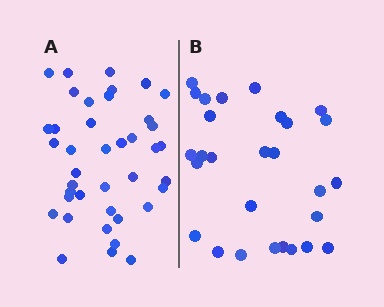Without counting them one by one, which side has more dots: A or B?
Region A (the left region) has more dots.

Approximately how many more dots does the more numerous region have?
Region A has roughly 12 or so more dots than region B.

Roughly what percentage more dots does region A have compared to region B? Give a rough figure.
About 45% more.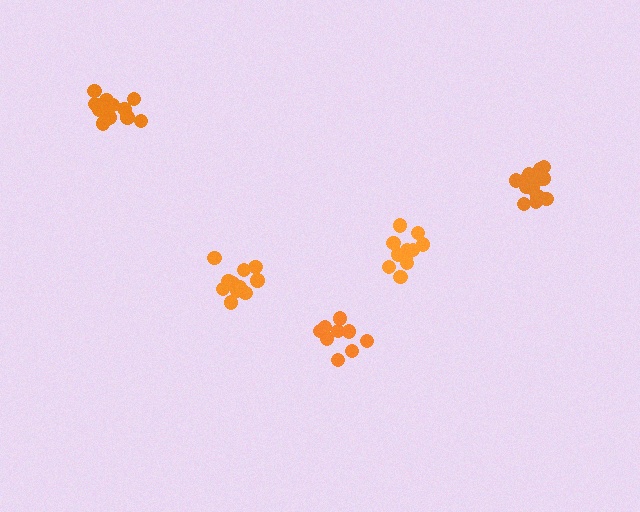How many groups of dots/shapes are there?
There are 5 groups.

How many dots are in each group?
Group 1: 13 dots, Group 2: 9 dots, Group 3: 11 dots, Group 4: 14 dots, Group 5: 14 dots (61 total).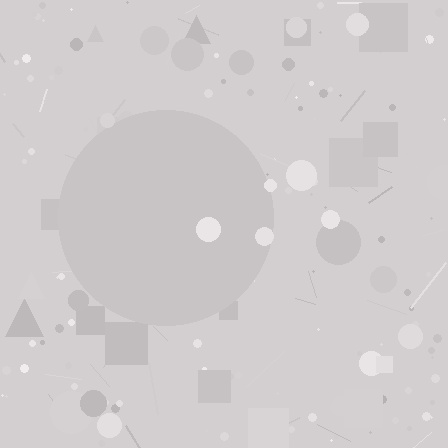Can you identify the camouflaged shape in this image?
The camouflaged shape is a circle.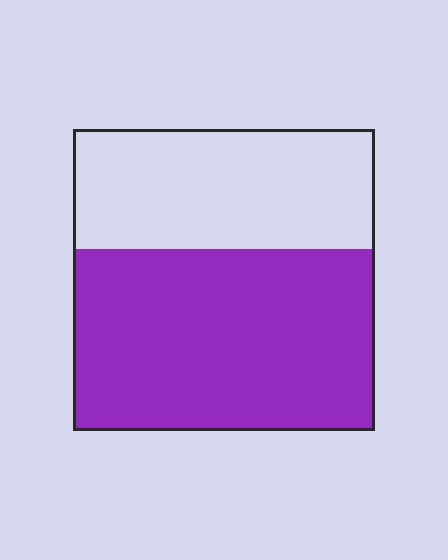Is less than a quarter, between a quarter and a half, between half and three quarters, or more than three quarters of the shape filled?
Between half and three quarters.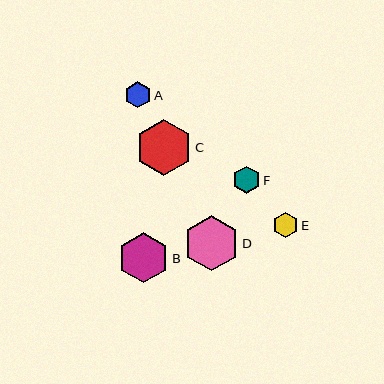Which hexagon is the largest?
Hexagon C is the largest with a size of approximately 56 pixels.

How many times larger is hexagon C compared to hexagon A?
Hexagon C is approximately 2.2 times the size of hexagon A.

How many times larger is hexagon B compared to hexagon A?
Hexagon B is approximately 1.9 times the size of hexagon A.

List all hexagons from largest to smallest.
From largest to smallest: C, D, B, F, A, E.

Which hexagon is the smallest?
Hexagon E is the smallest with a size of approximately 26 pixels.